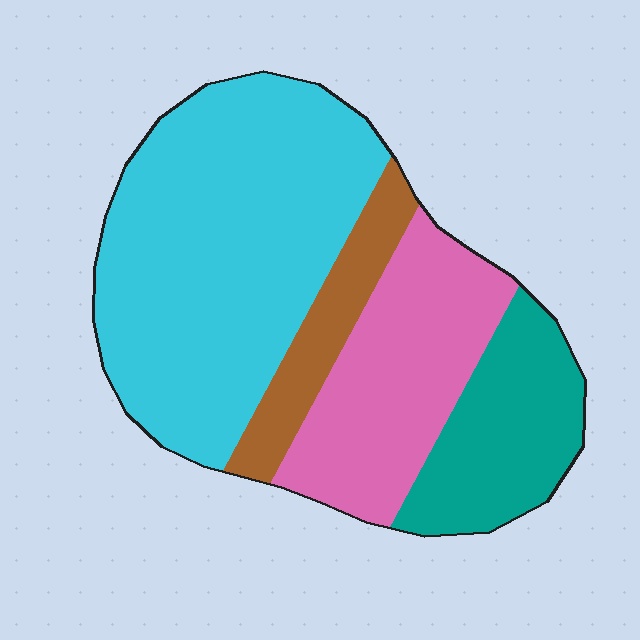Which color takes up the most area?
Cyan, at roughly 50%.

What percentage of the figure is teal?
Teal covers roughly 15% of the figure.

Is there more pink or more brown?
Pink.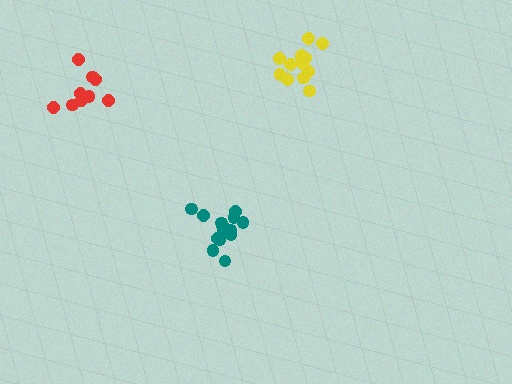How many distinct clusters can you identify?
There are 3 distinct clusters.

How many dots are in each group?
Group 1: 9 dots, Group 2: 14 dots, Group 3: 13 dots (36 total).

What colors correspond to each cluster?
The clusters are colored: red, teal, yellow.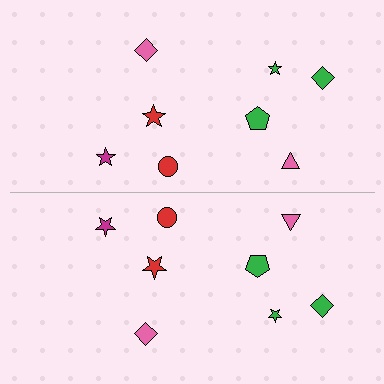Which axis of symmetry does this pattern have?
The pattern has a horizontal axis of symmetry running through the center of the image.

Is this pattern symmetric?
Yes, this pattern has bilateral (reflection) symmetry.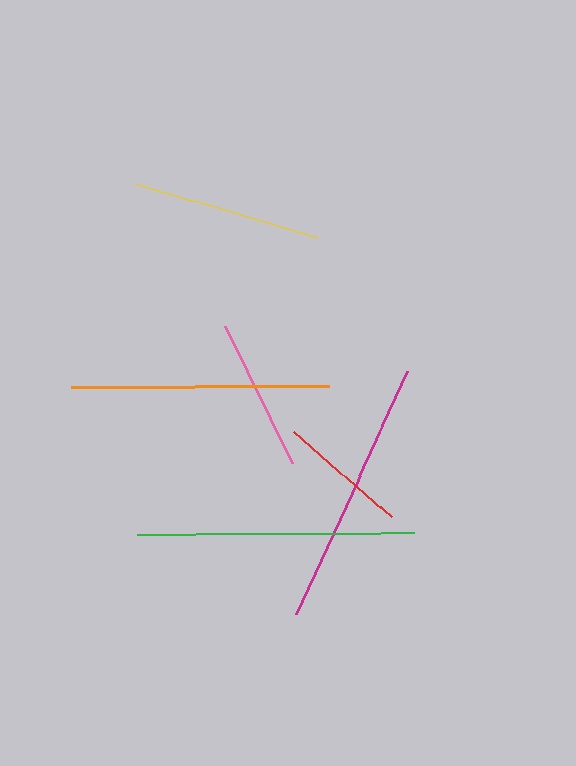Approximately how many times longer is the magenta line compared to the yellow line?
The magenta line is approximately 1.4 times the length of the yellow line.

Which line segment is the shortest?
The red line is the shortest at approximately 130 pixels.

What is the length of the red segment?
The red segment is approximately 130 pixels long.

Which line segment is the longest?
The green line is the longest at approximately 277 pixels.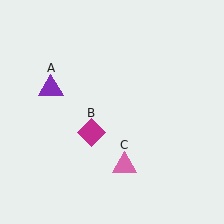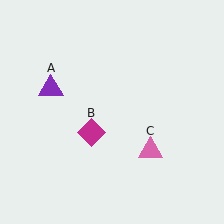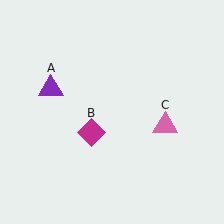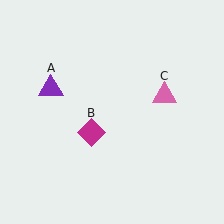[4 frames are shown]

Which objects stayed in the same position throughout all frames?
Purple triangle (object A) and magenta diamond (object B) remained stationary.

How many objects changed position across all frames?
1 object changed position: pink triangle (object C).